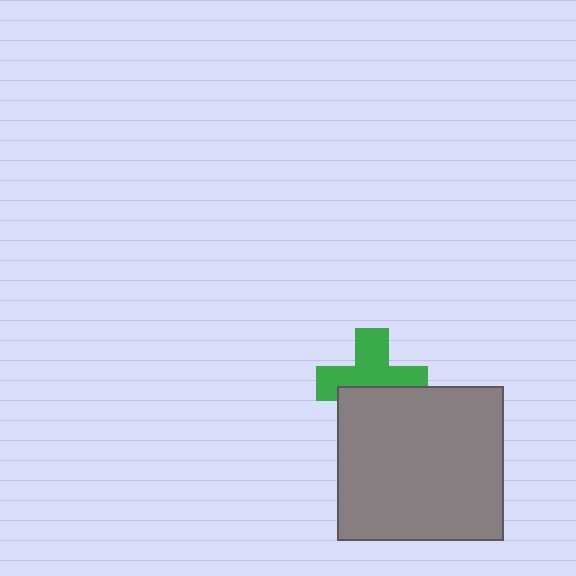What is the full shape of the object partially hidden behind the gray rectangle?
The partially hidden object is a green cross.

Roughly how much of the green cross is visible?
About half of it is visible (roughly 59%).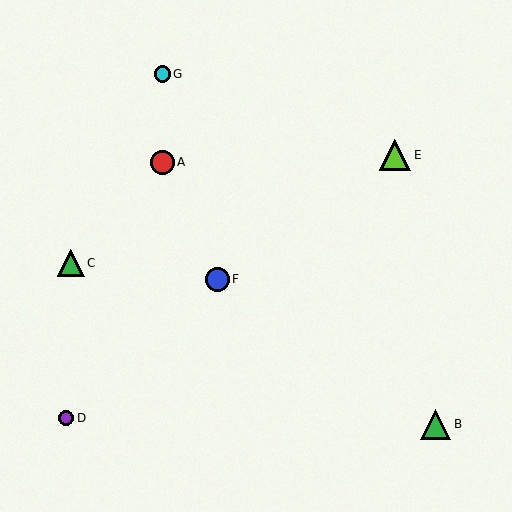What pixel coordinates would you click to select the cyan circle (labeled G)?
Click at (162, 74) to select the cyan circle G.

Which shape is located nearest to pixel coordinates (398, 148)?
The lime triangle (labeled E) at (395, 155) is nearest to that location.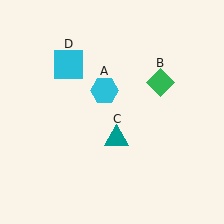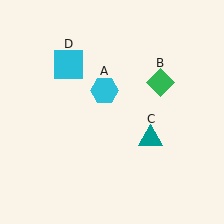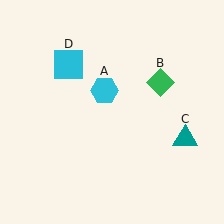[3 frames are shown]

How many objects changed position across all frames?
1 object changed position: teal triangle (object C).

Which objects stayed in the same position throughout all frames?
Cyan hexagon (object A) and green diamond (object B) and cyan square (object D) remained stationary.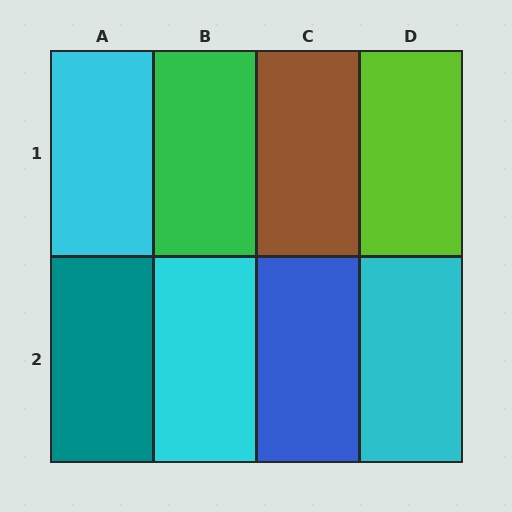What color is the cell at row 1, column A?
Cyan.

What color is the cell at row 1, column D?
Lime.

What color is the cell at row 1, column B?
Green.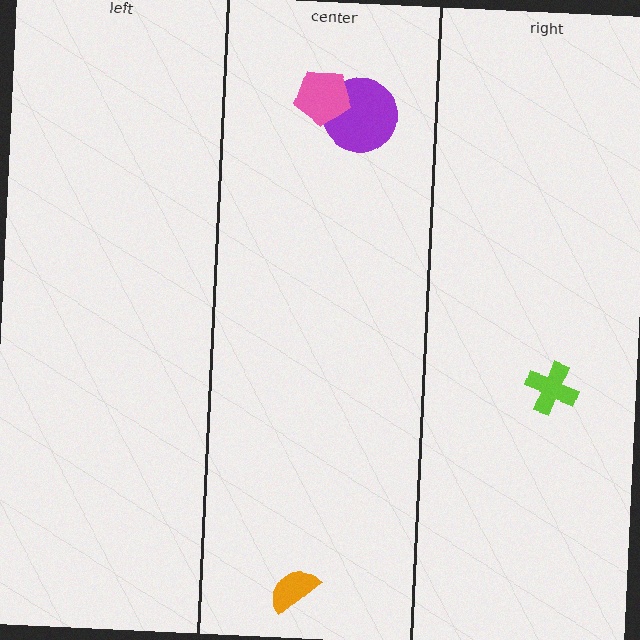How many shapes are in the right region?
1.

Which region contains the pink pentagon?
The center region.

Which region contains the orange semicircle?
The center region.